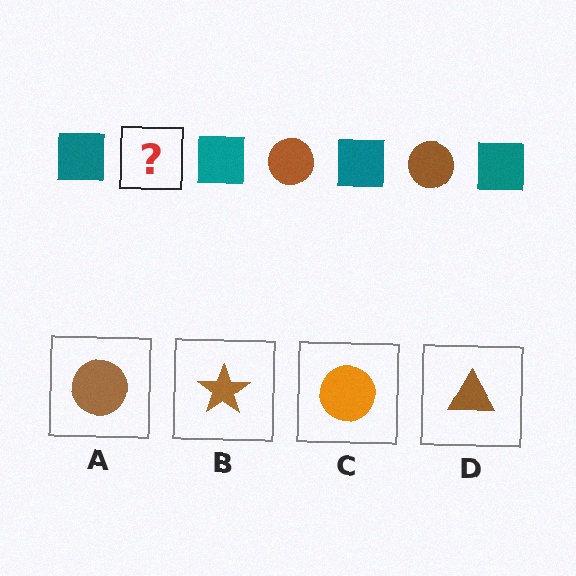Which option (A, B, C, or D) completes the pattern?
A.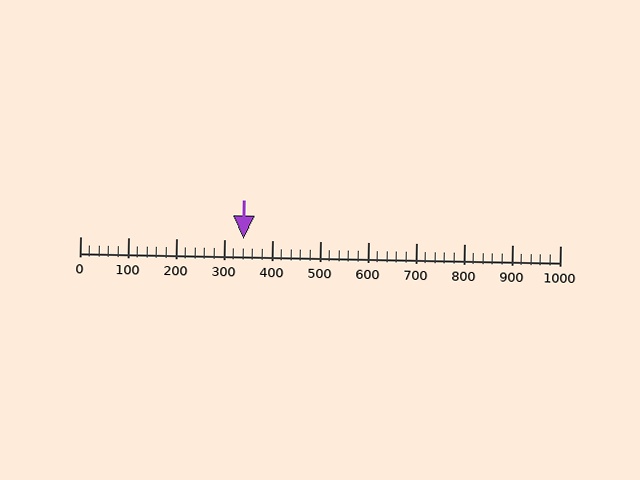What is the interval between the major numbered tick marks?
The major tick marks are spaced 100 units apart.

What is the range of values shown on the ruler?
The ruler shows values from 0 to 1000.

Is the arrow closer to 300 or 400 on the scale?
The arrow is closer to 300.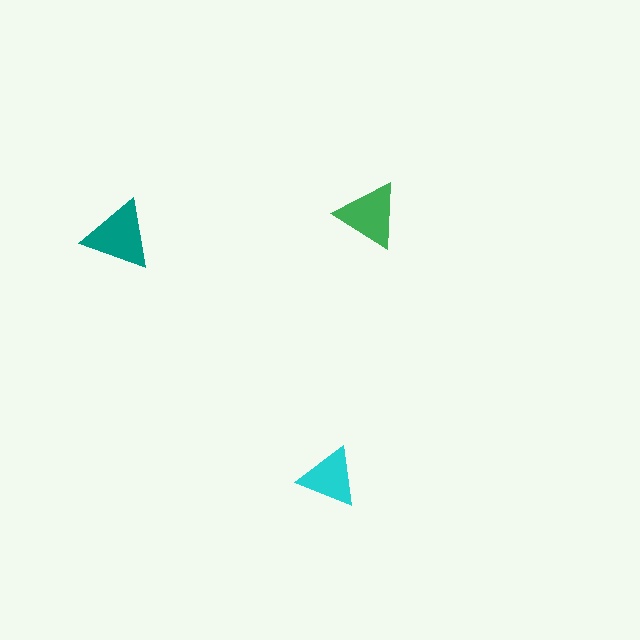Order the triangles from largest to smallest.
the teal one, the green one, the cyan one.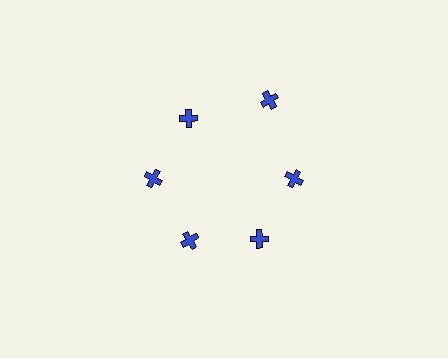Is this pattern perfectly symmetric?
No. The 6 blue crosses are arranged in a ring, but one element near the 1 o'clock position is pushed outward from the center, breaking the 6-fold rotational symmetry.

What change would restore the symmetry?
The symmetry would be restored by moving it inward, back onto the ring so that all 6 crosses sit at equal angles and equal distance from the center.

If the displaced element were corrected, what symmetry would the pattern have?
It would have 6-fold rotational symmetry — the pattern would map onto itself every 60 degrees.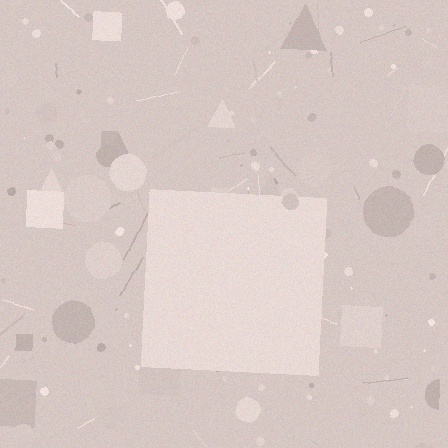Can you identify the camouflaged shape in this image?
The camouflaged shape is a square.